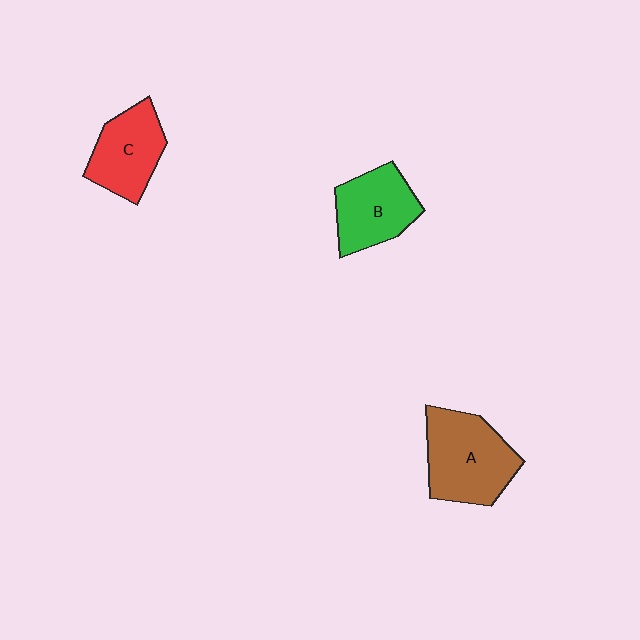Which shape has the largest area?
Shape A (brown).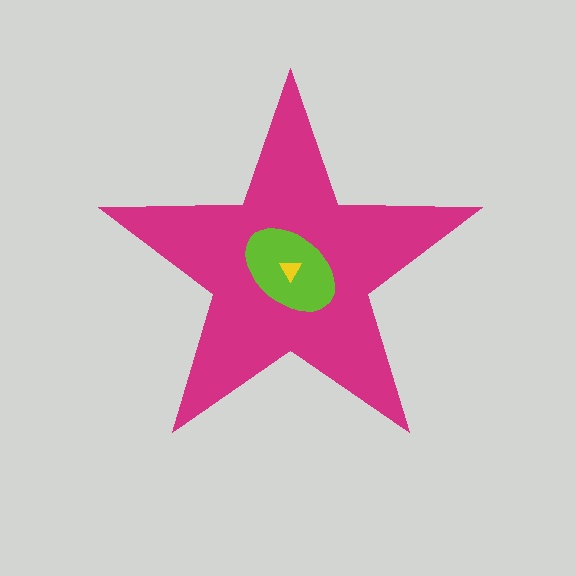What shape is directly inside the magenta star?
The lime ellipse.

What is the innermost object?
The yellow triangle.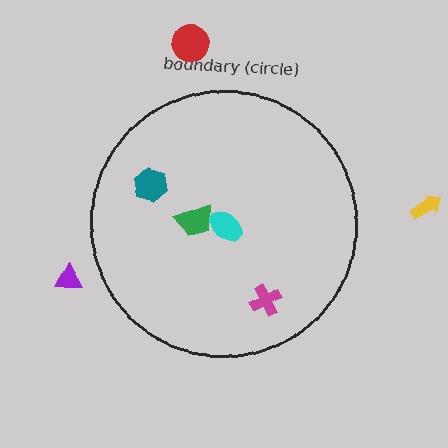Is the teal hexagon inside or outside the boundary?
Inside.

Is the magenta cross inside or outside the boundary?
Inside.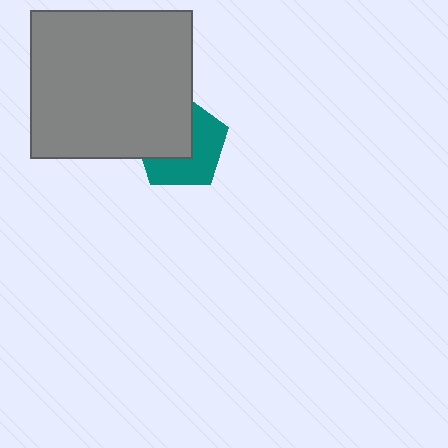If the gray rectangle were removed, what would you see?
You would see the complete teal pentagon.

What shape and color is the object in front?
The object in front is a gray rectangle.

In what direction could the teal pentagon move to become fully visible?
The teal pentagon could move toward the lower-right. That would shift it out from behind the gray rectangle entirely.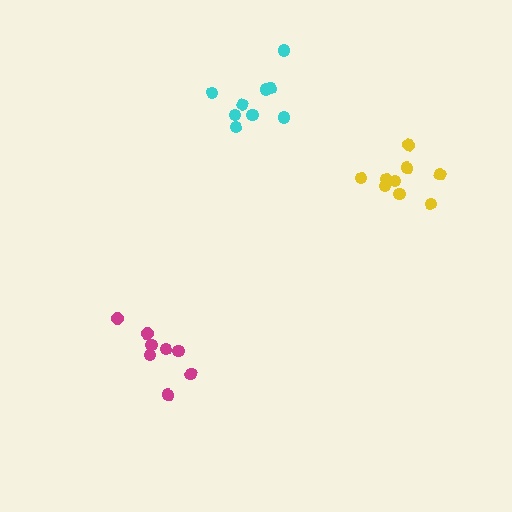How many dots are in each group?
Group 1: 9 dots, Group 2: 8 dots, Group 3: 9 dots (26 total).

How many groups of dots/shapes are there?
There are 3 groups.